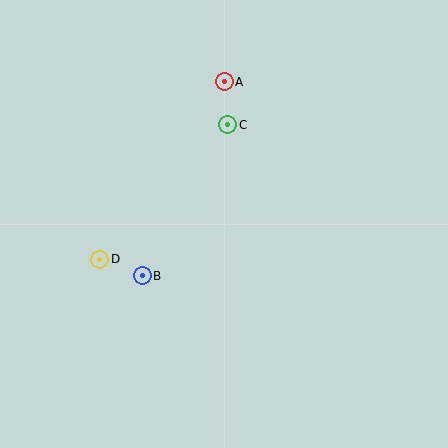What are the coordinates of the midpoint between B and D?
The midpoint between B and D is at (121, 267).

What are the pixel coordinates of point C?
Point C is at (228, 125).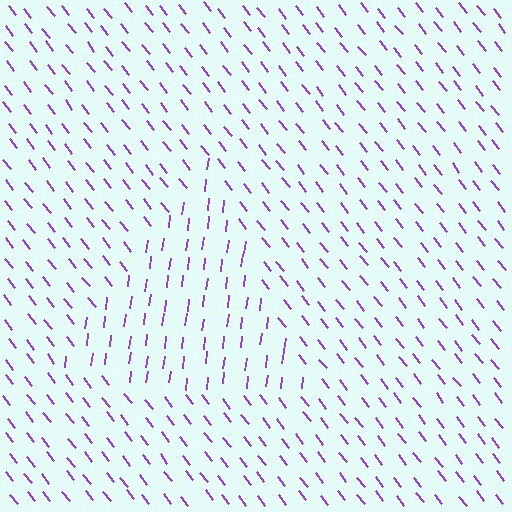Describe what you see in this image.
The image is filled with small purple line segments. A triangle region in the image has lines oriented differently from the surrounding lines, creating a visible texture boundary.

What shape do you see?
I see a triangle.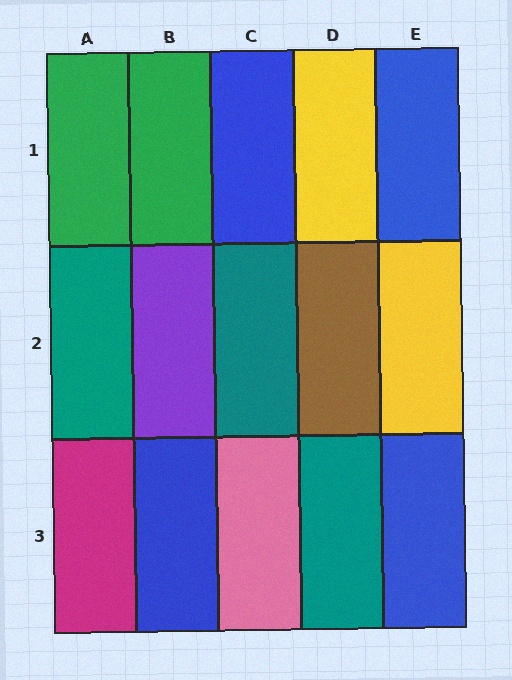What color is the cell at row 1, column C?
Blue.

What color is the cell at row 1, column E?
Blue.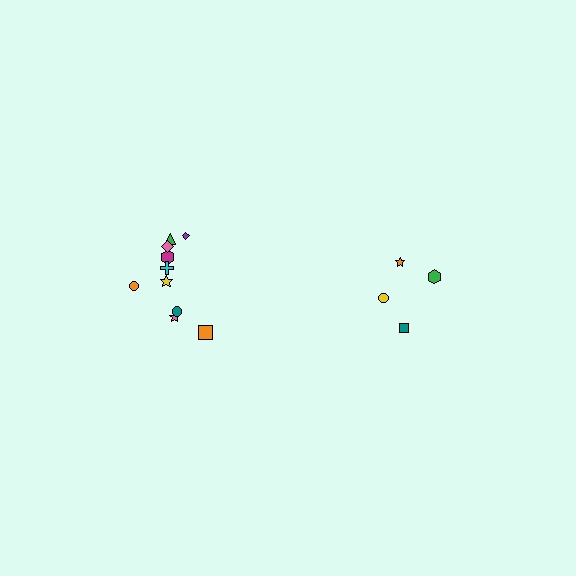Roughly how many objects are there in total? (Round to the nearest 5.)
Roughly 15 objects in total.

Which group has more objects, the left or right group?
The left group.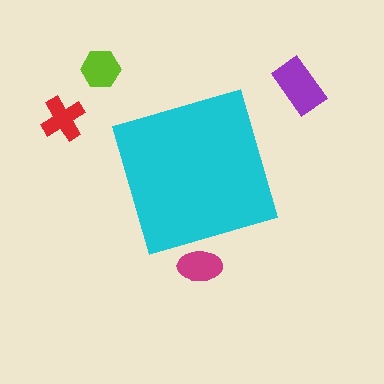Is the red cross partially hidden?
No, the red cross is fully visible.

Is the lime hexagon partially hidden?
No, the lime hexagon is fully visible.